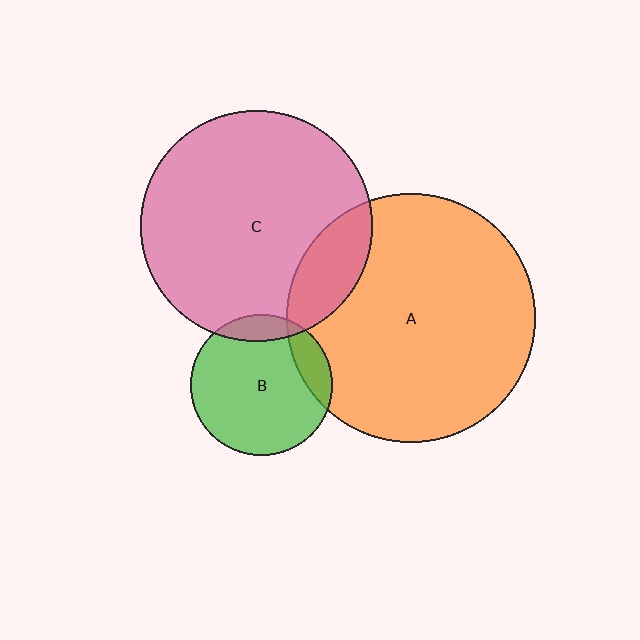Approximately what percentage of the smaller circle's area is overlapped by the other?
Approximately 15%.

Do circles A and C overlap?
Yes.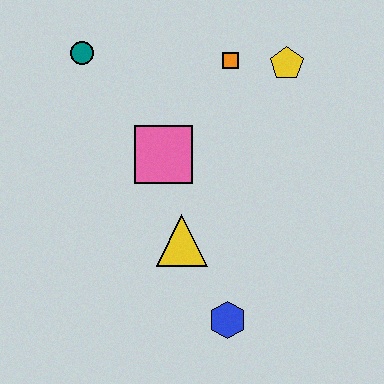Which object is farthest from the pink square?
The blue hexagon is farthest from the pink square.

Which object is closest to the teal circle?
The pink square is closest to the teal circle.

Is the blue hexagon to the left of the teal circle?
No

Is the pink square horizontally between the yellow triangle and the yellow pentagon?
No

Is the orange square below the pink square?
No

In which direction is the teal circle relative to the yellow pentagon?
The teal circle is to the left of the yellow pentagon.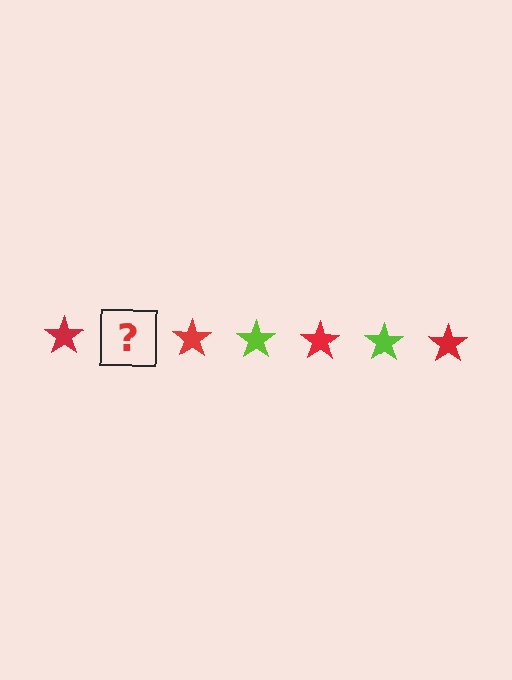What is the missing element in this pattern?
The missing element is a lime star.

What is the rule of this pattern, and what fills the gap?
The rule is that the pattern cycles through red, lime stars. The gap should be filled with a lime star.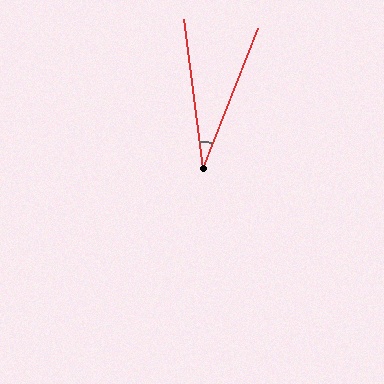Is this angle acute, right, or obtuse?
It is acute.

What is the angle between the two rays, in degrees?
Approximately 29 degrees.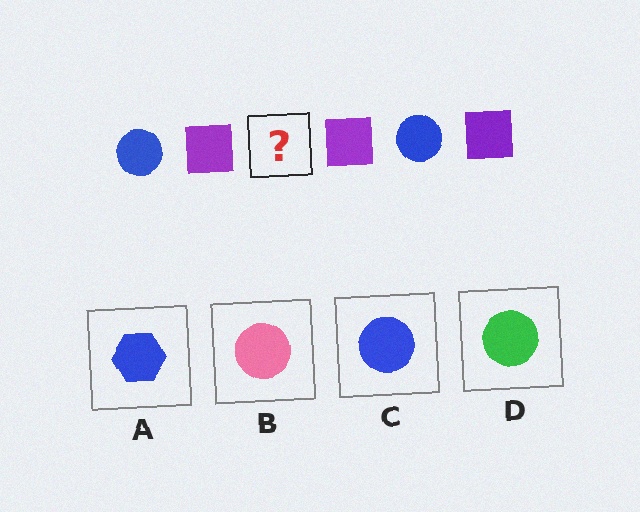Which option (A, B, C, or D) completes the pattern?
C.